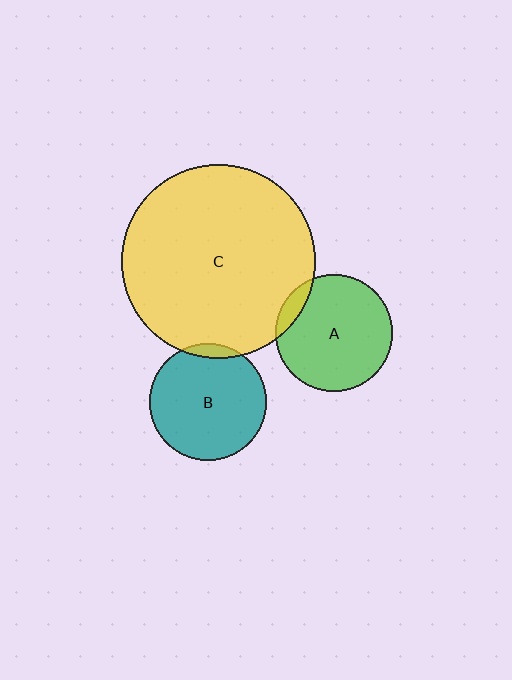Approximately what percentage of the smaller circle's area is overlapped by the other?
Approximately 10%.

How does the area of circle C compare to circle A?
Approximately 2.7 times.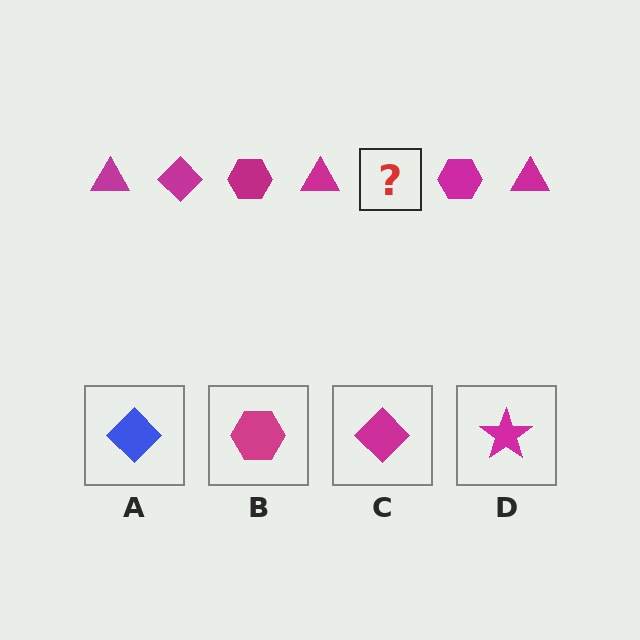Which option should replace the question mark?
Option C.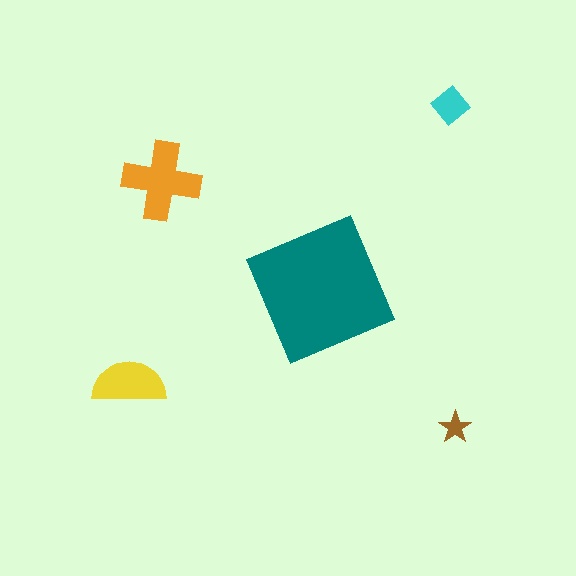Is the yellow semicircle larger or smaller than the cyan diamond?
Larger.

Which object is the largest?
The teal square.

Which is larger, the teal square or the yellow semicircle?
The teal square.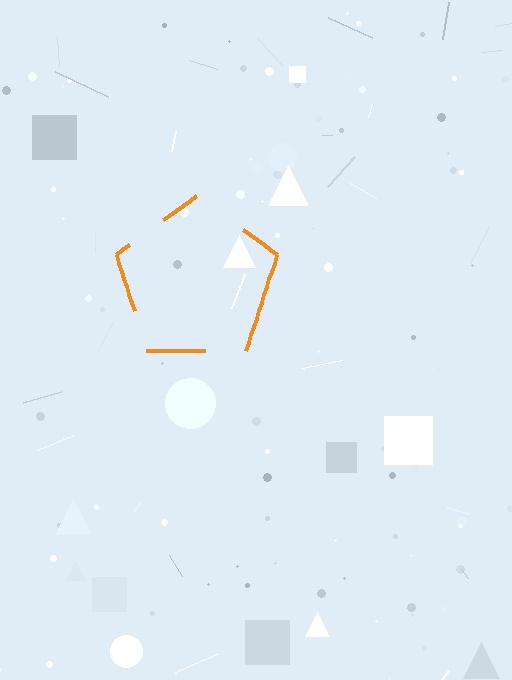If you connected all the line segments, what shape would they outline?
They would outline a pentagon.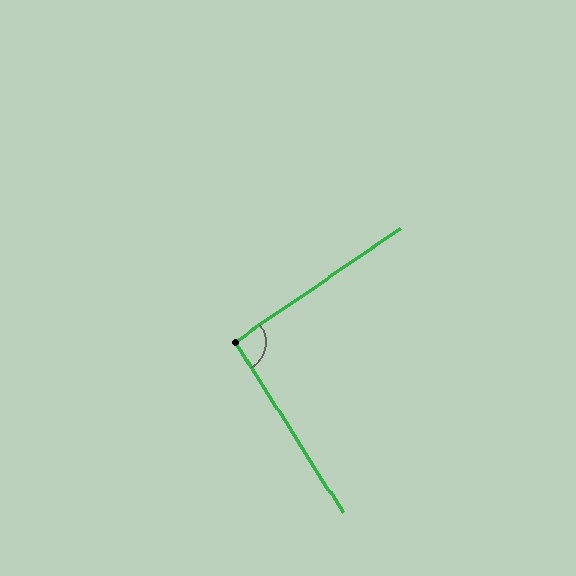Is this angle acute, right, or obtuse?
It is approximately a right angle.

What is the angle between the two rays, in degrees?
Approximately 92 degrees.